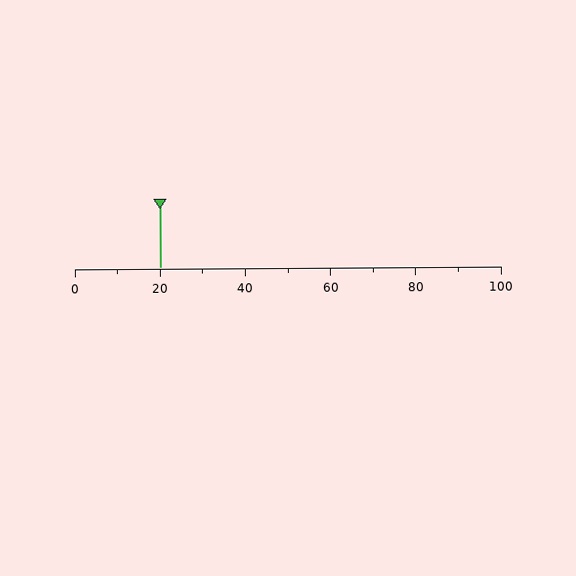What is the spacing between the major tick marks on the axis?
The major ticks are spaced 20 apart.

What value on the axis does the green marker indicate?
The marker indicates approximately 20.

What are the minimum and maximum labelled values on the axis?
The axis runs from 0 to 100.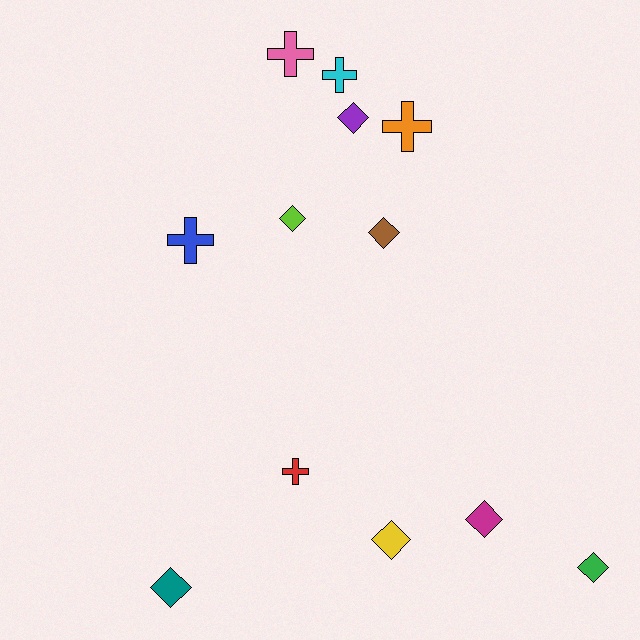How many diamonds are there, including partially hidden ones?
There are 7 diamonds.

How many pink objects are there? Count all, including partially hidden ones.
There is 1 pink object.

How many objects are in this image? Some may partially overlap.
There are 12 objects.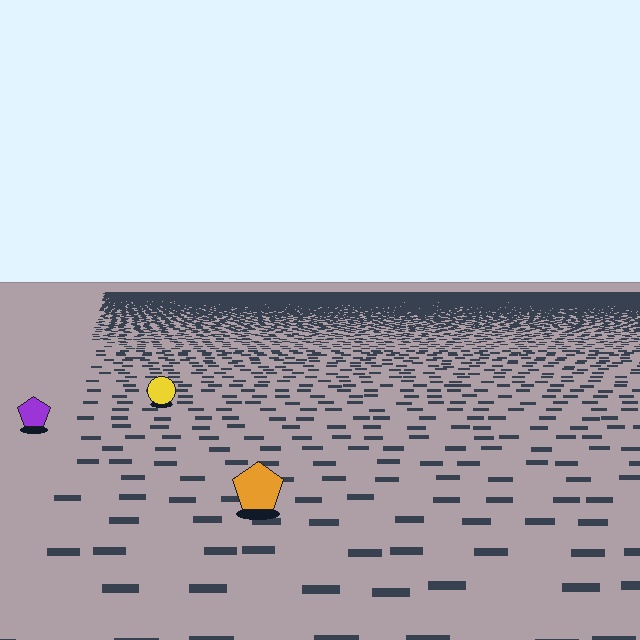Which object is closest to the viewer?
The orange pentagon is closest. The texture marks near it are larger and more spread out.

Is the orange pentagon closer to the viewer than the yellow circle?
Yes. The orange pentagon is closer — you can tell from the texture gradient: the ground texture is coarser near it.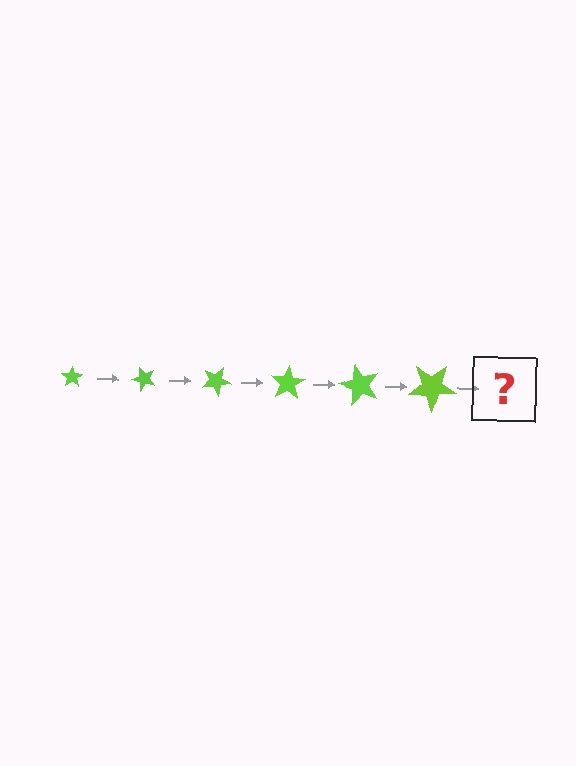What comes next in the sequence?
The next element should be a star, larger than the previous one and rotated 300 degrees from the start.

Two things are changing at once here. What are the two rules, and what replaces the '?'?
The two rules are that the star grows larger each step and it rotates 50 degrees each step. The '?' should be a star, larger than the previous one and rotated 300 degrees from the start.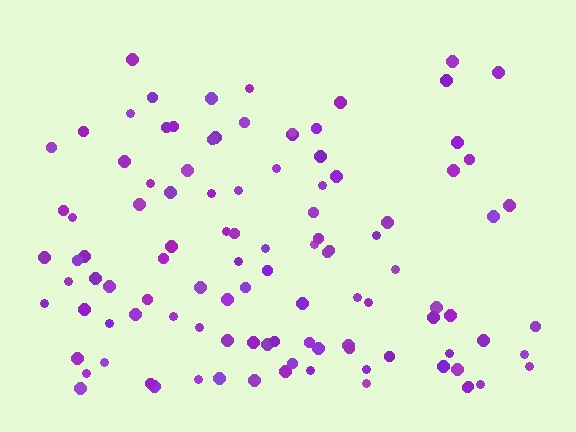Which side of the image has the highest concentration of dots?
The bottom.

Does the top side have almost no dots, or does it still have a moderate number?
Still a moderate number, just noticeably fewer than the bottom.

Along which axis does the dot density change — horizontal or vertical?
Vertical.